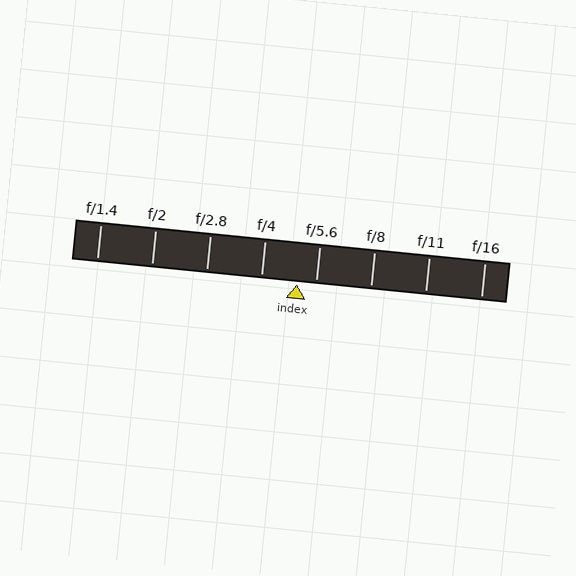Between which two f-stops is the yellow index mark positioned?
The index mark is between f/4 and f/5.6.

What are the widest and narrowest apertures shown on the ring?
The widest aperture shown is f/1.4 and the narrowest is f/16.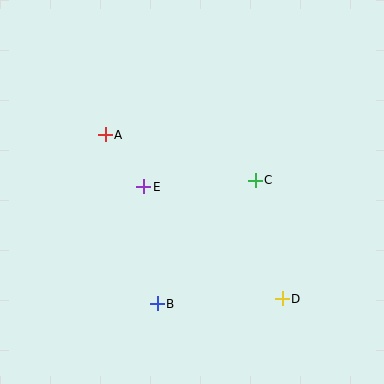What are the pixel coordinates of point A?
Point A is at (105, 135).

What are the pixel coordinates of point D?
Point D is at (282, 299).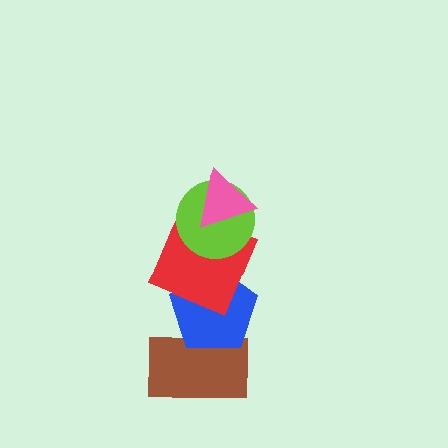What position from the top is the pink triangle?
The pink triangle is 1st from the top.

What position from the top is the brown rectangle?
The brown rectangle is 5th from the top.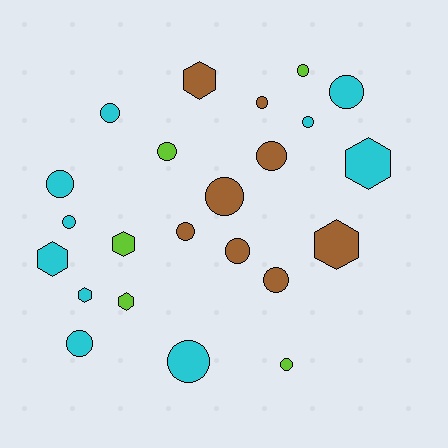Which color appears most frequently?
Cyan, with 10 objects.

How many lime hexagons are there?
There are 2 lime hexagons.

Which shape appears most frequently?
Circle, with 16 objects.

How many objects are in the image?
There are 23 objects.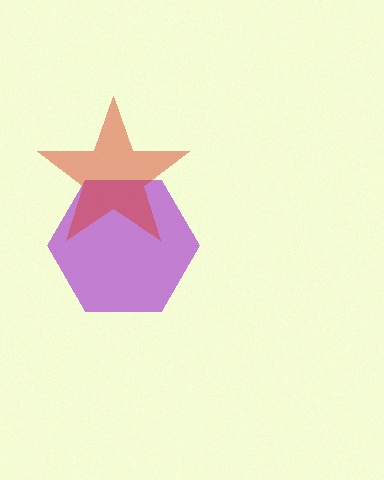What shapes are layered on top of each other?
The layered shapes are: a purple hexagon, a red star.